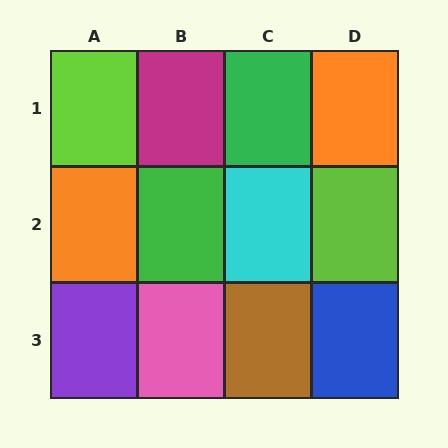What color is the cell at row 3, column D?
Blue.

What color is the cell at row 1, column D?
Orange.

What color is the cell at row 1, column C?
Green.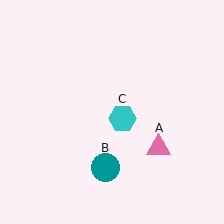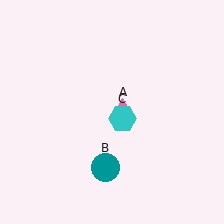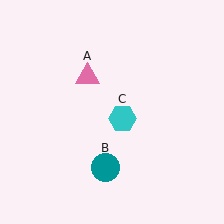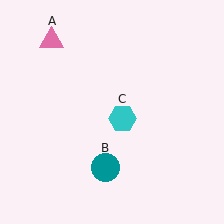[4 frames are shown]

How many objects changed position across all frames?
1 object changed position: pink triangle (object A).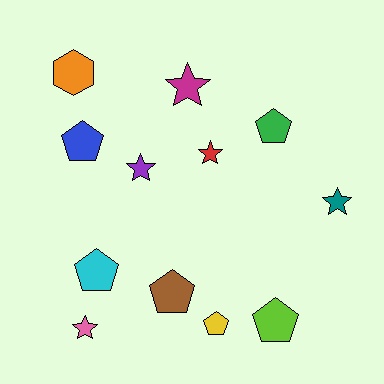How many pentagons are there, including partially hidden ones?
There are 6 pentagons.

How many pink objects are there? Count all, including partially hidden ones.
There is 1 pink object.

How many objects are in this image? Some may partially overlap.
There are 12 objects.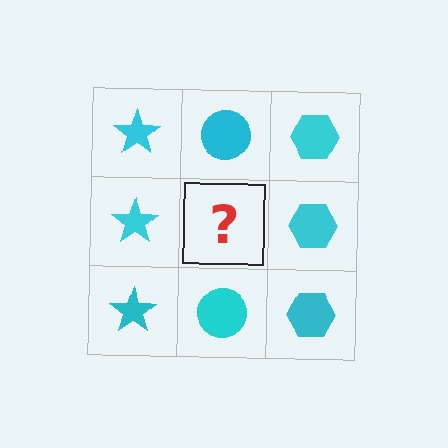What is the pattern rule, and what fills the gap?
The rule is that each column has a consistent shape. The gap should be filled with a cyan circle.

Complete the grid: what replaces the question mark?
The question mark should be replaced with a cyan circle.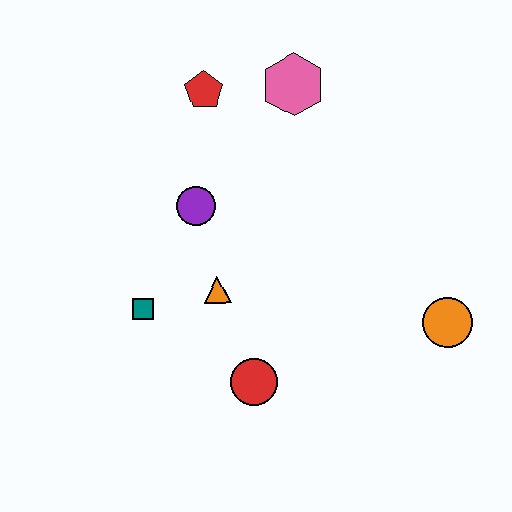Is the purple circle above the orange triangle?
Yes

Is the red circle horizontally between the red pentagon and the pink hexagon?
Yes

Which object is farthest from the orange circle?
The red pentagon is farthest from the orange circle.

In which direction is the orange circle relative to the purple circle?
The orange circle is to the right of the purple circle.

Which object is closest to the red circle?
The orange triangle is closest to the red circle.